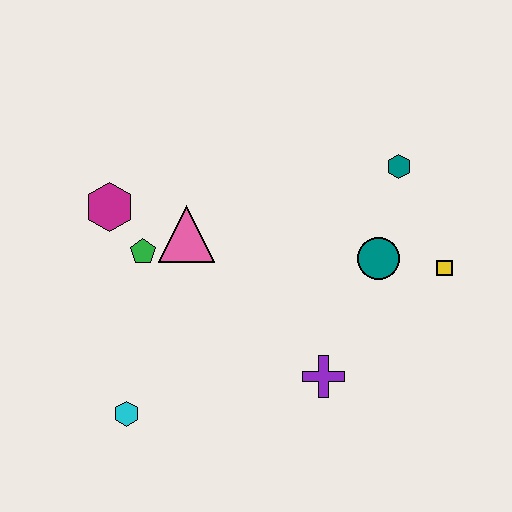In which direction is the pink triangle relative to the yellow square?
The pink triangle is to the left of the yellow square.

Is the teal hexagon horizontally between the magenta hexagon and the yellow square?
Yes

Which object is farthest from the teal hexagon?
The cyan hexagon is farthest from the teal hexagon.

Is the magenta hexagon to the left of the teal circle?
Yes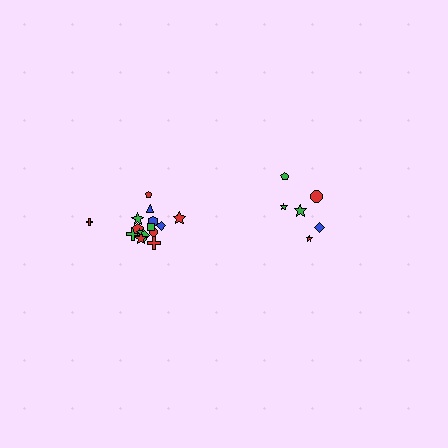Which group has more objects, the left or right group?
The left group.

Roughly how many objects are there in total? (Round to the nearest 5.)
Roughly 20 objects in total.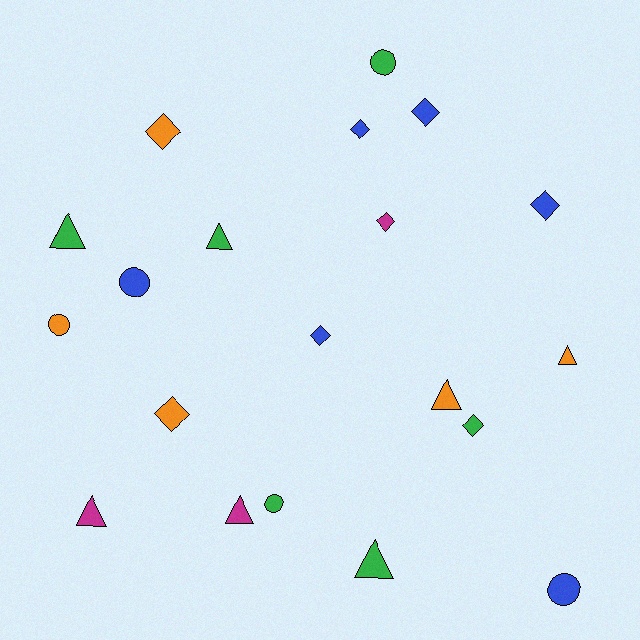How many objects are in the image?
There are 20 objects.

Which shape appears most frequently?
Diamond, with 8 objects.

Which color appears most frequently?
Green, with 6 objects.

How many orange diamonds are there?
There are 2 orange diamonds.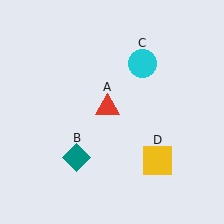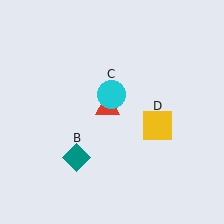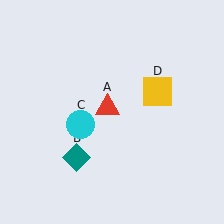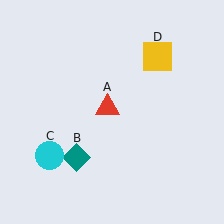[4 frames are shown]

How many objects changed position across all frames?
2 objects changed position: cyan circle (object C), yellow square (object D).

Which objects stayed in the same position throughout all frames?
Red triangle (object A) and teal diamond (object B) remained stationary.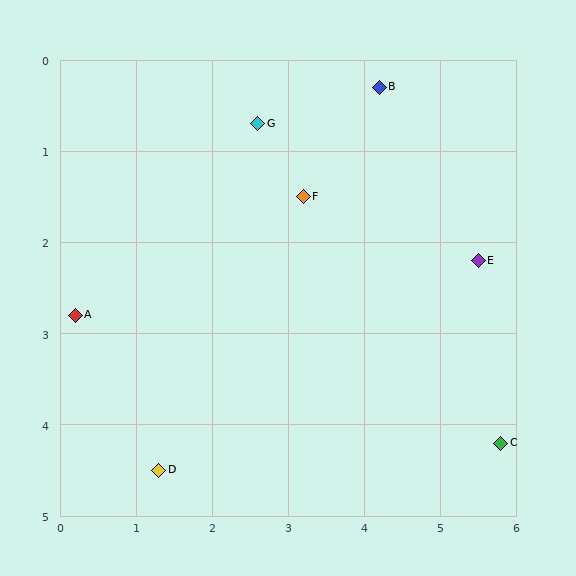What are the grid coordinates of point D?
Point D is at approximately (1.3, 4.5).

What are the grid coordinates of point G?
Point G is at approximately (2.6, 0.7).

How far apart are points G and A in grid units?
Points G and A are about 3.2 grid units apart.